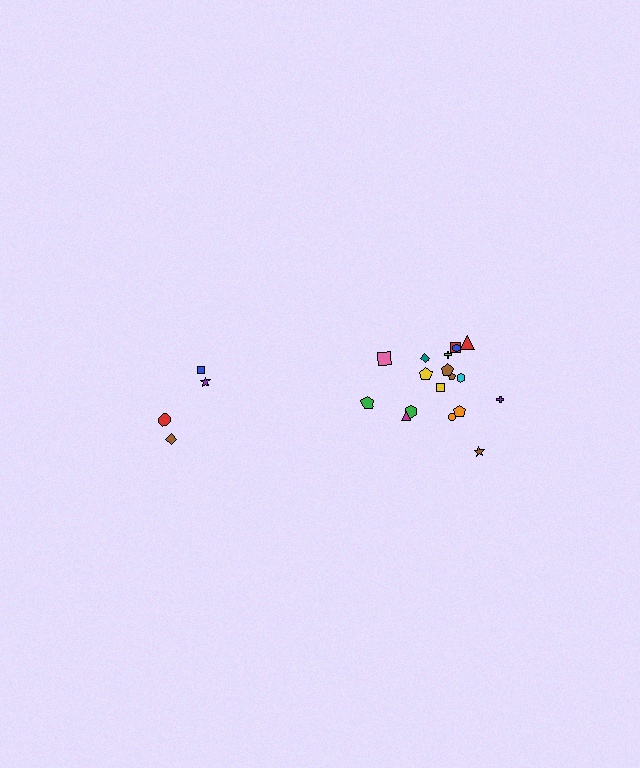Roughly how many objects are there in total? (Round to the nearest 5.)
Roughly 20 objects in total.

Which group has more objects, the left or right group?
The right group.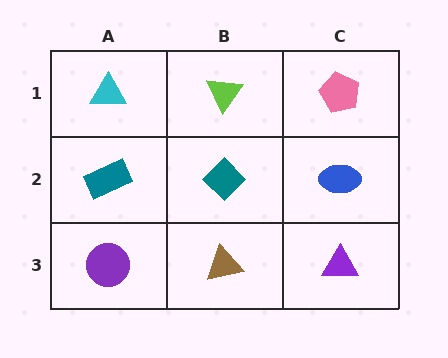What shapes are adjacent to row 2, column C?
A pink pentagon (row 1, column C), a purple triangle (row 3, column C), a teal diamond (row 2, column B).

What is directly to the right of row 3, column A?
A brown triangle.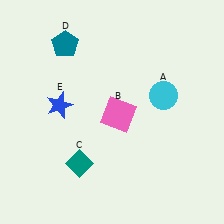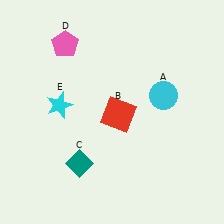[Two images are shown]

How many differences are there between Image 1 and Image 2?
There are 3 differences between the two images.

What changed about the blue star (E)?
In Image 1, E is blue. In Image 2, it changed to cyan.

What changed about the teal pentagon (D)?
In Image 1, D is teal. In Image 2, it changed to pink.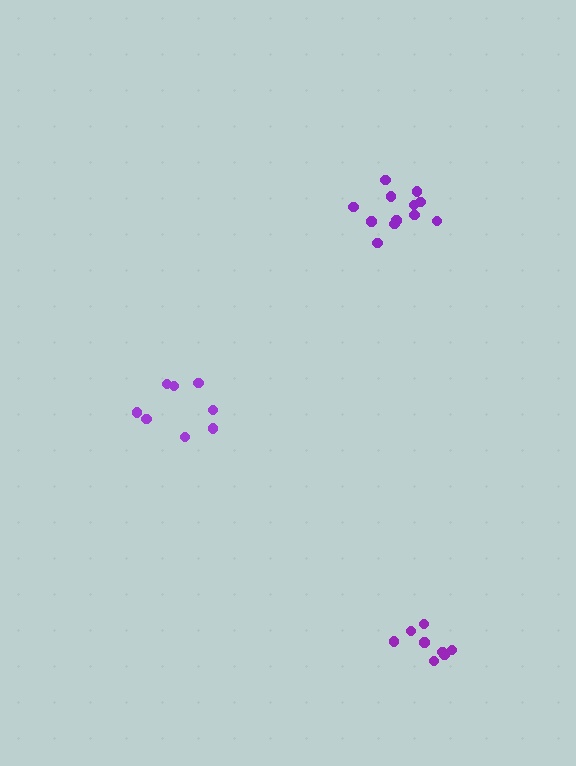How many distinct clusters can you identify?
There are 3 distinct clusters.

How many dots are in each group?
Group 1: 8 dots, Group 2: 12 dots, Group 3: 8 dots (28 total).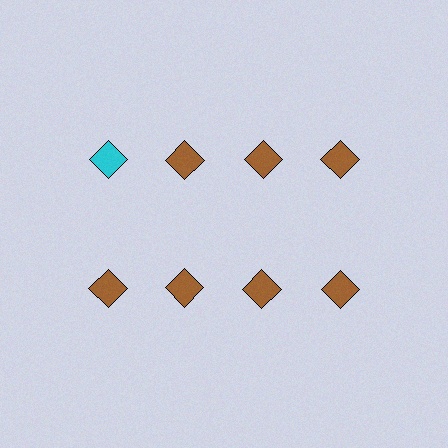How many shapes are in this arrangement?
There are 8 shapes arranged in a grid pattern.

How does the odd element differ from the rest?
It has a different color: cyan instead of brown.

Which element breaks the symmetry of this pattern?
The cyan diamond in the top row, leftmost column breaks the symmetry. All other shapes are brown diamonds.